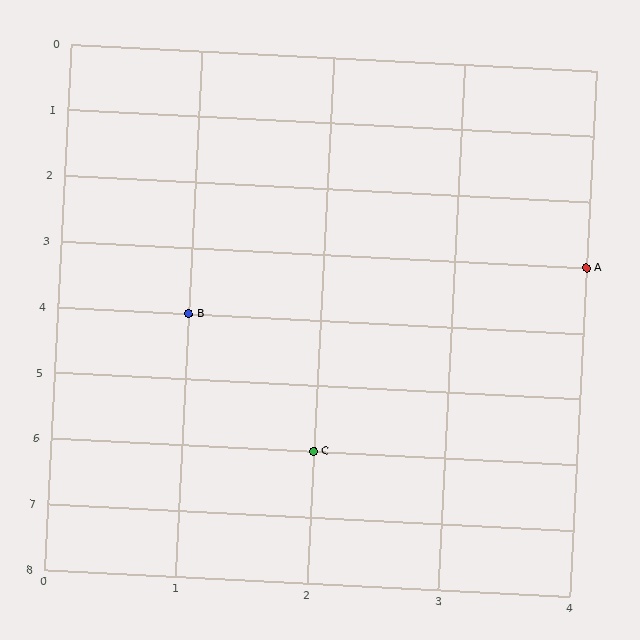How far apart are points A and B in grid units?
Points A and B are 3 columns and 1 row apart (about 3.2 grid units diagonally).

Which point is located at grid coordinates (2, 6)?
Point C is at (2, 6).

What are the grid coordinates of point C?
Point C is at grid coordinates (2, 6).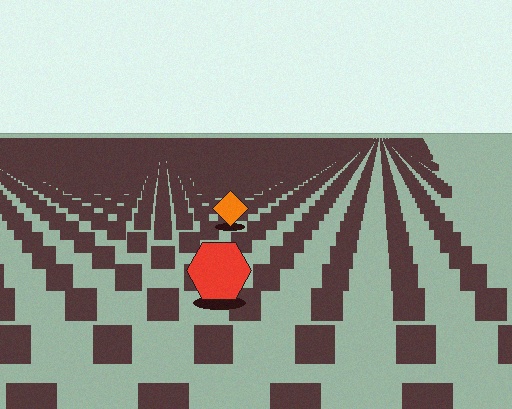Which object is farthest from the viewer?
The orange diamond is farthest from the viewer. It appears smaller and the ground texture around it is denser.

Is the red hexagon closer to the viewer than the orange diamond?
Yes. The red hexagon is closer — you can tell from the texture gradient: the ground texture is coarser near it.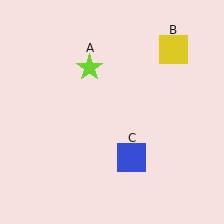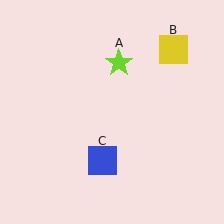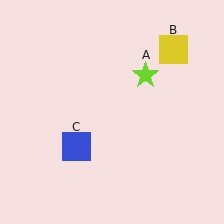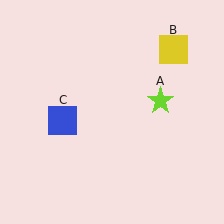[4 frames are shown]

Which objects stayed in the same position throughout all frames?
Yellow square (object B) remained stationary.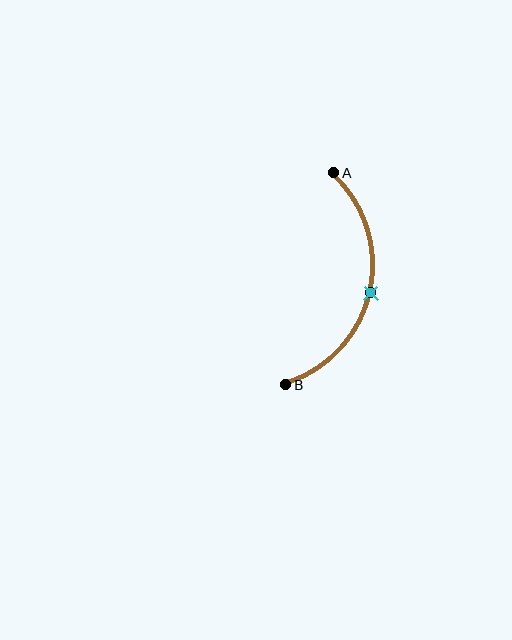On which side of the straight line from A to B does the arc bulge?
The arc bulges to the right of the straight line connecting A and B.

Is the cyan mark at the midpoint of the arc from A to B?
Yes. The cyan mark lies on the arc at equal arc-length from both A and B — it is the arc midpoint.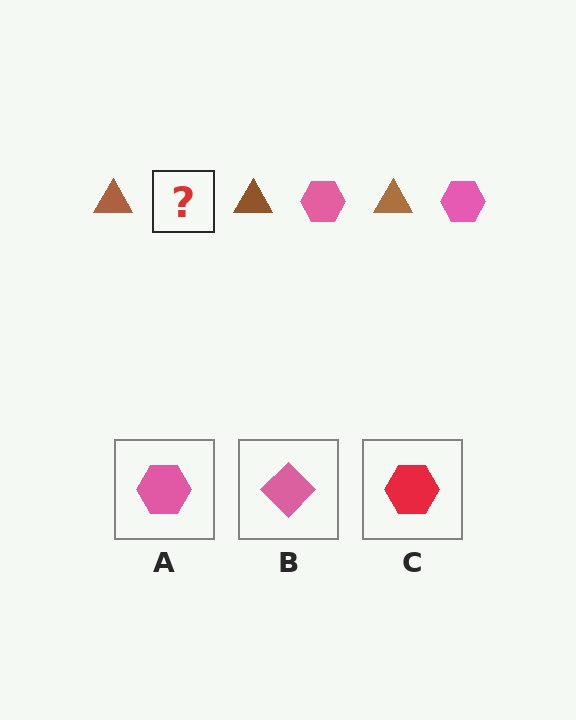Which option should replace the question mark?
Option A.